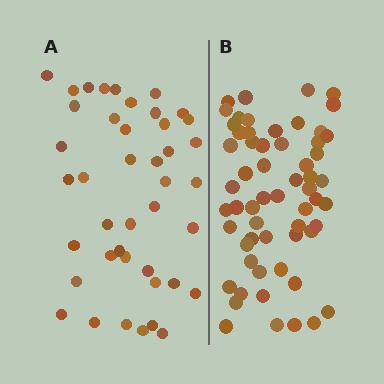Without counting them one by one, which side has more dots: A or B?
Region B (the right region) has more dots.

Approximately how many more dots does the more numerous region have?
Region B has approximately 15 more dots than region A.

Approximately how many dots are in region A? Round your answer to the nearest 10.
About 40 dots. (The exact count is 42, which rounds to 40.)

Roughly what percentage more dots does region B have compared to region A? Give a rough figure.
About 40% more.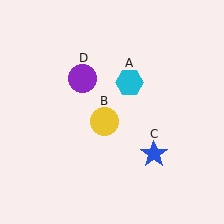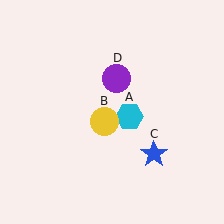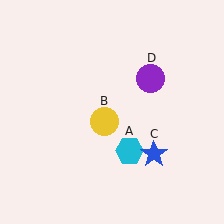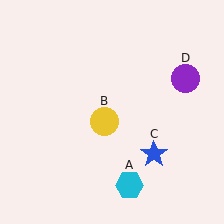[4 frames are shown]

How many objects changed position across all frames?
2 objects changed position: cyan hexagon (object A), purple circle (object D).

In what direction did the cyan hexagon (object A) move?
The cyan hexagon (object A) moved down.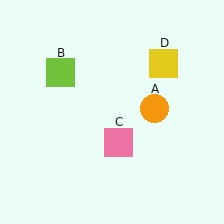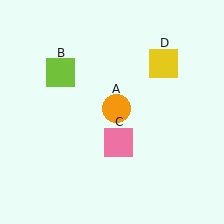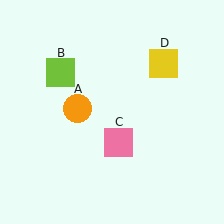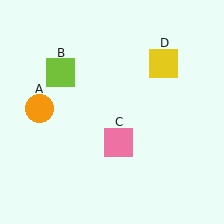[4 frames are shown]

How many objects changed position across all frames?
1 object changed position: orange circle (object A).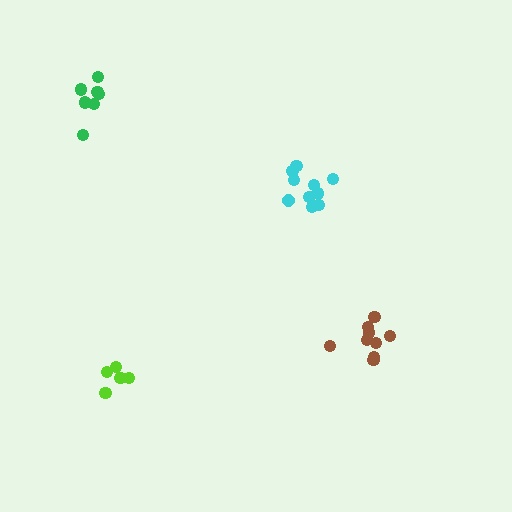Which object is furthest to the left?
The green cluster is leftmost.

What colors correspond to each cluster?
The clusters are colored: brown, green, cyan, lime.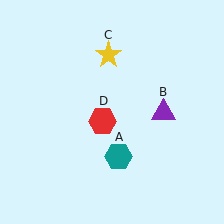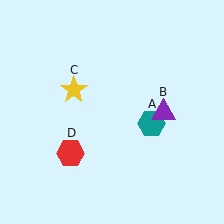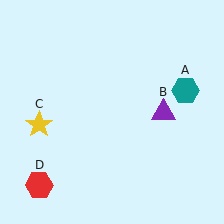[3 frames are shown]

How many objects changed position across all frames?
3 objects changed position: teal hexagon (object A), yellow star (object C), red hexagon (object D).